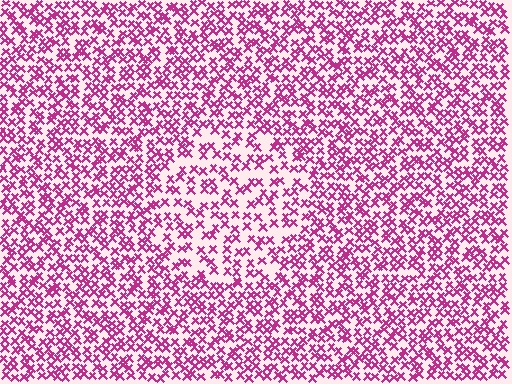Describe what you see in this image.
The image contains small magenta elements arranged at two different densities. A circle-shaped region is visible where the elements are less densely packed than the surrounding area.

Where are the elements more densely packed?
The elements are more densely packed outside the circle boundary.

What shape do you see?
I see a circle.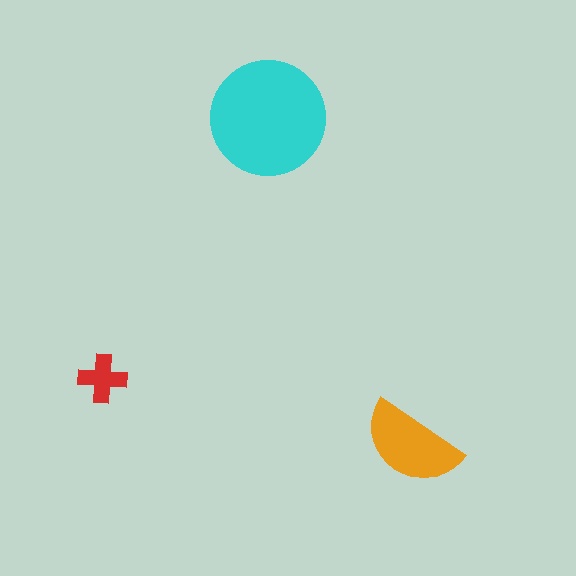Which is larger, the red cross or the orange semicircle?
The orange semicircle.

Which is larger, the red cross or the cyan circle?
The cyan circle.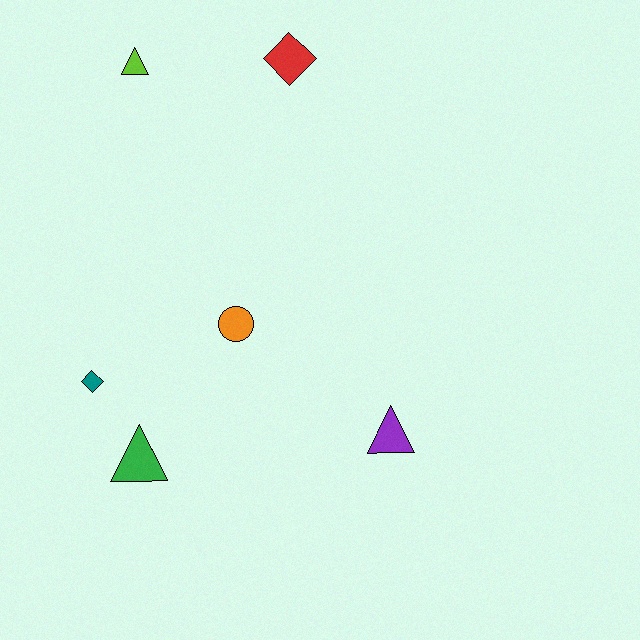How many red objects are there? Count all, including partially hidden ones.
There is 1 red object.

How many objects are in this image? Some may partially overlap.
There are 6 objects.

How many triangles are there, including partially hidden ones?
There are 3 triangles.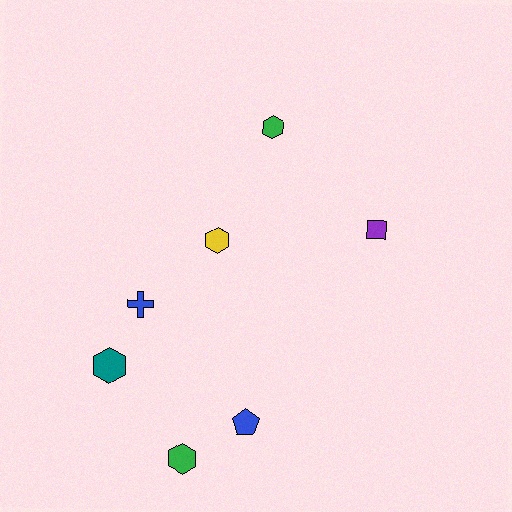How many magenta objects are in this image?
There are no magenta objects.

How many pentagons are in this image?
There is 1 pentagon.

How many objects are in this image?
There are 7 objects.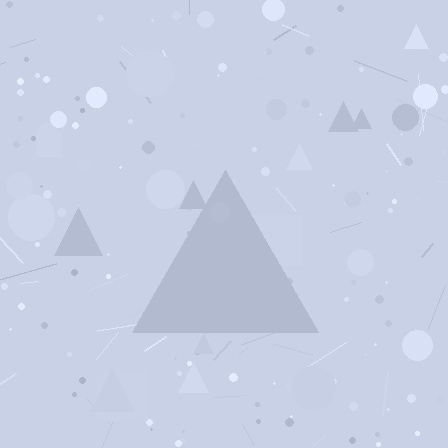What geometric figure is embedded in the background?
A triangle is embedded in the background.